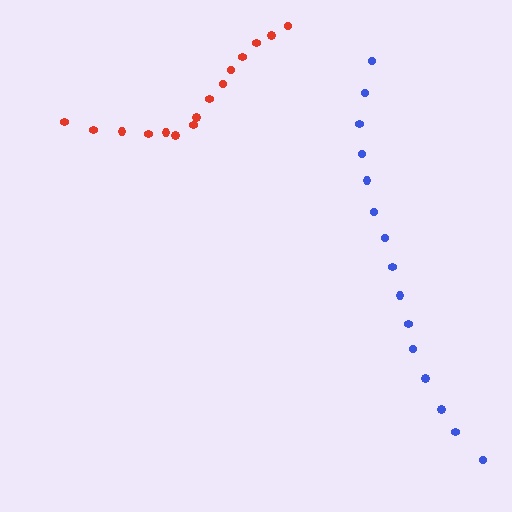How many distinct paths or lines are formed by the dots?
There are 2 distinct paths.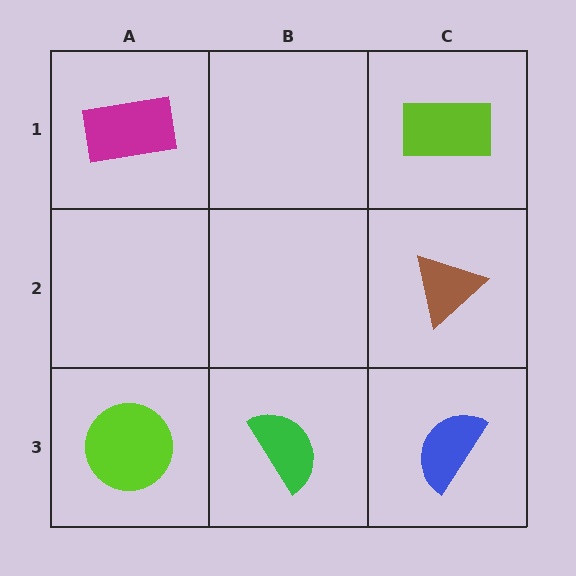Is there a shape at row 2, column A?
No, that cell is empty.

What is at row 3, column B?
A green semicircle.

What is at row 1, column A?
A magenta rectangle.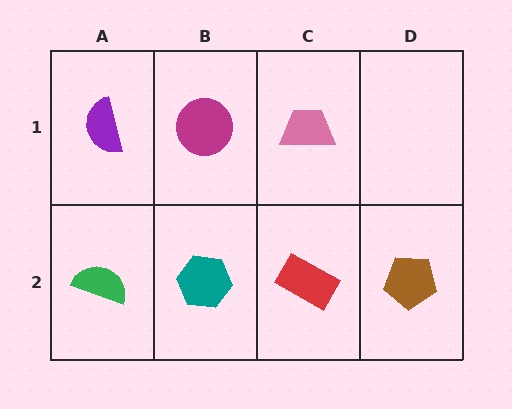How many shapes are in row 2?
4 shapes.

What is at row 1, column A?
A purple semicircle.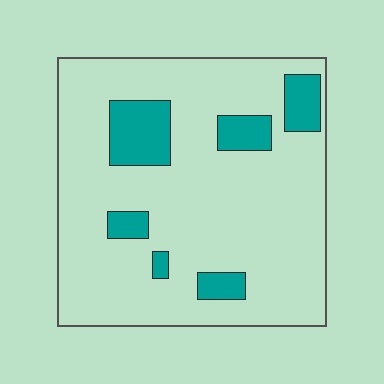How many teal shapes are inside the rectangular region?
6.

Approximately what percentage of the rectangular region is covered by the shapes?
Approximately 15%.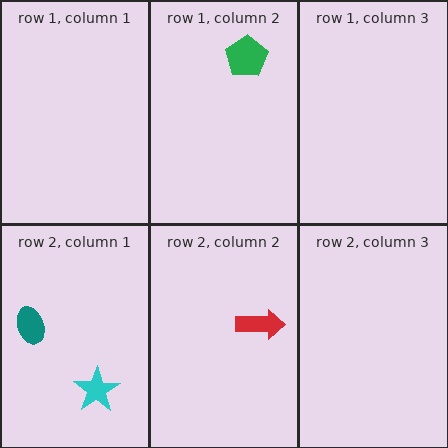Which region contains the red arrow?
The row 2, column 2 region.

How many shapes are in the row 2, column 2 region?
1.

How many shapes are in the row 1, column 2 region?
1.